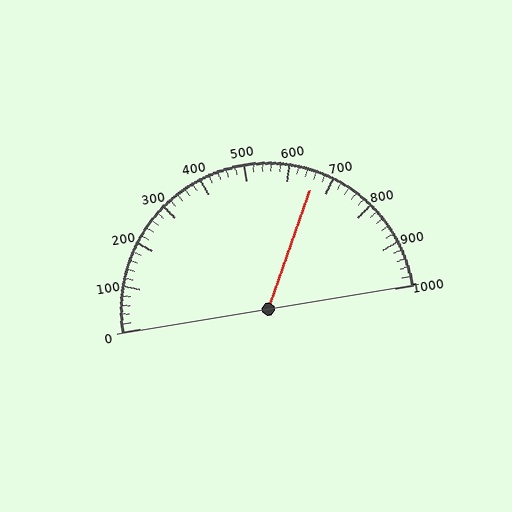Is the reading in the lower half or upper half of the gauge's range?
The reading is in the upper half of the range (0 to 1000).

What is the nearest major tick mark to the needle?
The nearest major tick mark is 700.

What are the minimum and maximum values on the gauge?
The gauge ranges from 0 to 1000.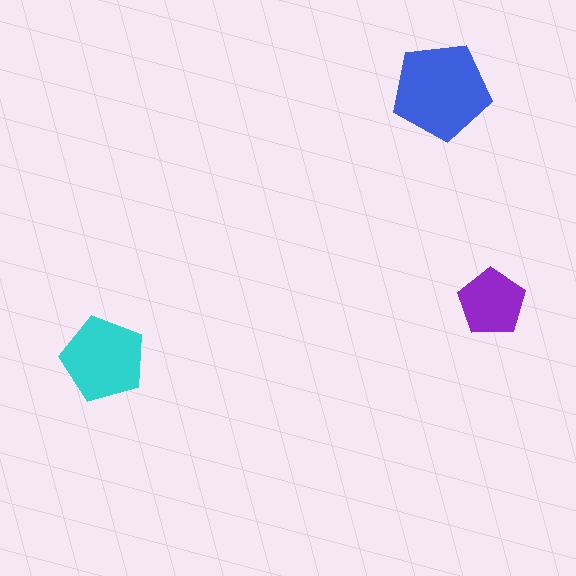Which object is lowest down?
The cyan pentagon is bottommost.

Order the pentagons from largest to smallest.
the blue one, the cyan one, the purple one.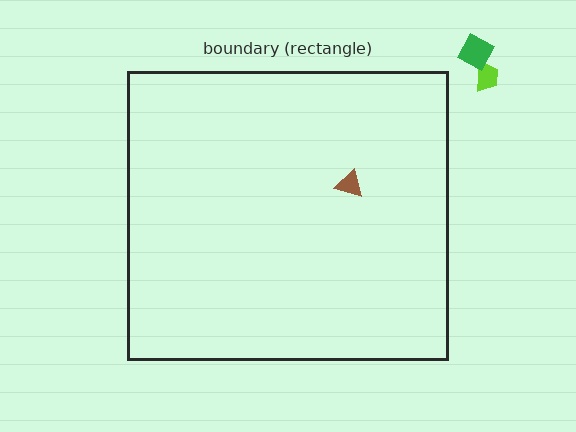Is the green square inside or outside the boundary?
Outside.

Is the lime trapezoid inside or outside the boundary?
Outside.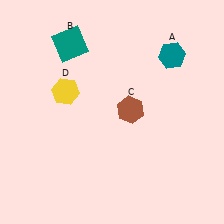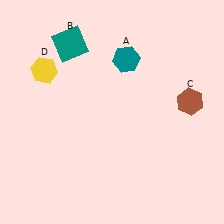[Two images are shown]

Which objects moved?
The objects that moved are: the teal hexagon (A), the brown hexagon (C), the yellow hexagon (D).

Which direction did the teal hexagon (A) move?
The teal hexagon (A) moved left.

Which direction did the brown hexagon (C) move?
The brown hexagon (C) moved right.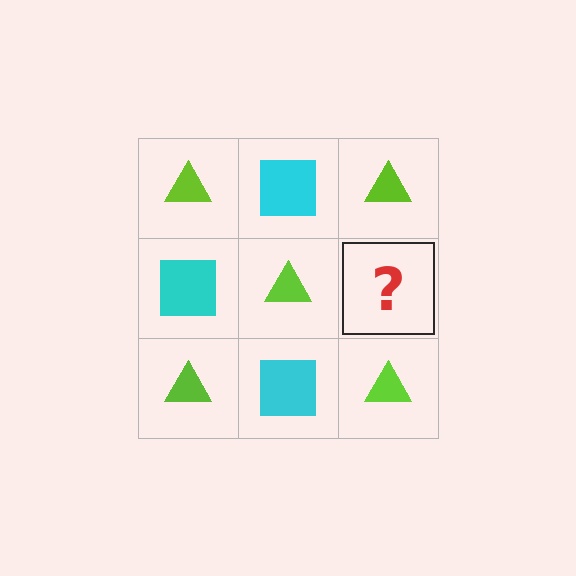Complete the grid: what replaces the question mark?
The question mark should be replaced with a cyan square.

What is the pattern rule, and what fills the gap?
The rule is that it alternates lime triangle and cyan square in a checkerboard pattern. The gap should be filled with a cyan square.